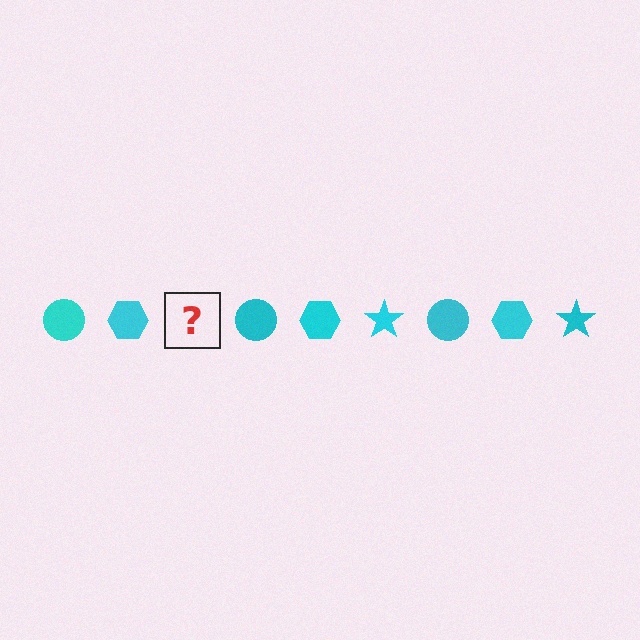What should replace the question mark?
The question mark should be replaced with a cyan star.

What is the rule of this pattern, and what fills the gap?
The rule is that the pattern cycles through circle, hexagon, star shapes in cyan. The gap should be filled with a cyan star.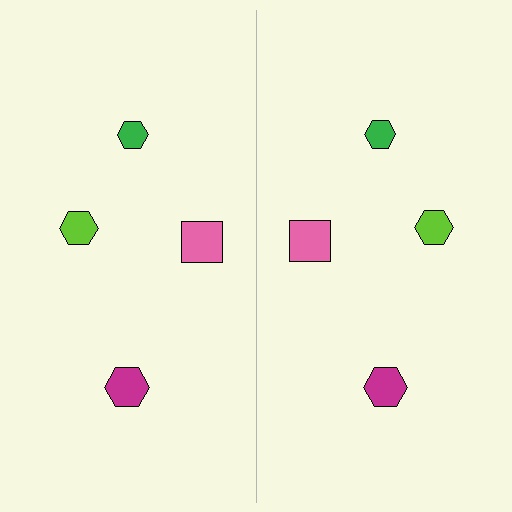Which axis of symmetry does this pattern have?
The pattern has a vertical axis of symmetry running through the center of the image.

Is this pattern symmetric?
Yes, this pattern has bilateral (reflection) symmetry.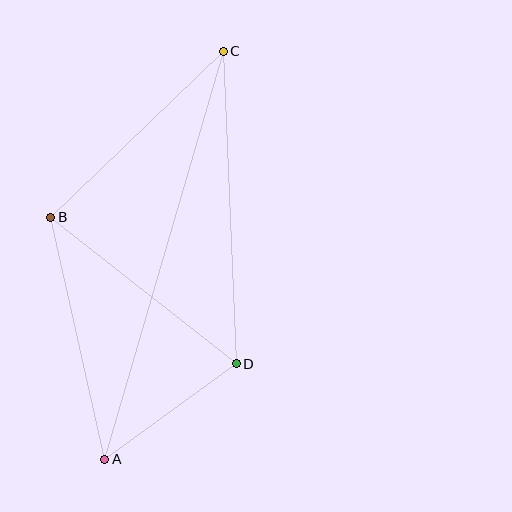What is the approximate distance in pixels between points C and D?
The distance between C and D is approximately 312 pixels.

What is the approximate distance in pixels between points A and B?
The distance between A and B is approximately 248 pixels.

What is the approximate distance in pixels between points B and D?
The distance between B and D is approximately 236 pixels.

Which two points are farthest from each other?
Points A and C are farthest from each other.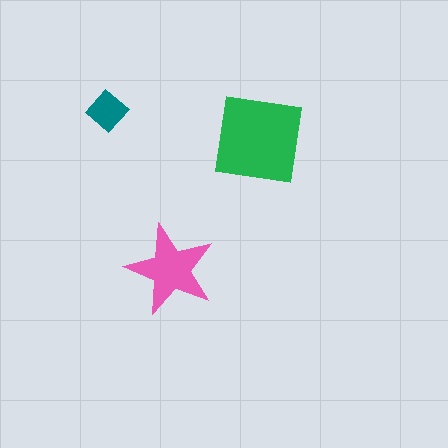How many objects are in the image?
There are 3 objects in the image.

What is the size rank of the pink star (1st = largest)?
2nd.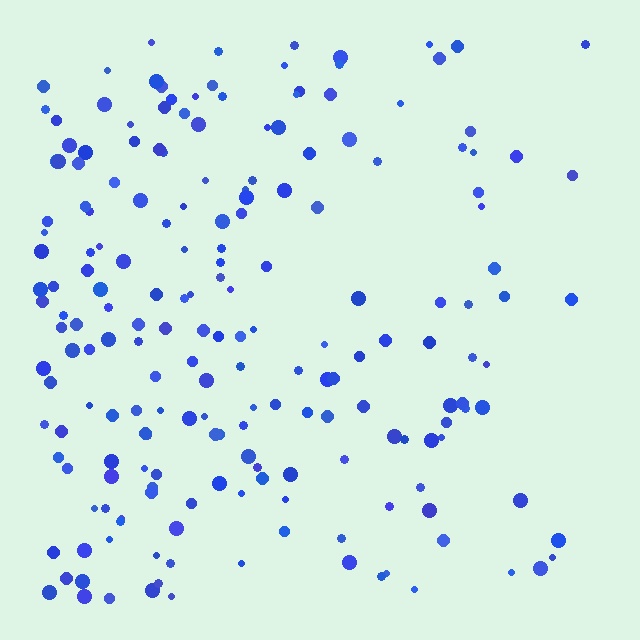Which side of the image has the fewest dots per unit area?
The right.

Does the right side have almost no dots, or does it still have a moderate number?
Still a moderate number, just noticeably fewer than the left.